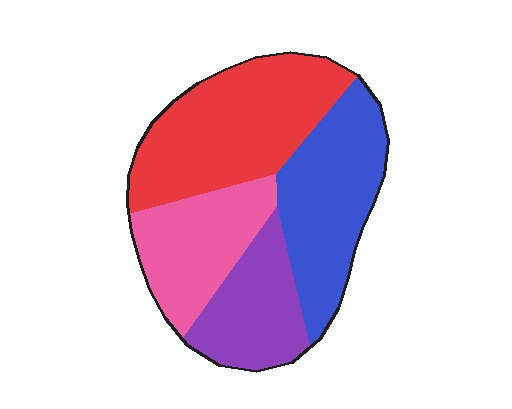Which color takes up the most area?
Red, at roughly 35%.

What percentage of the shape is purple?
Purple covers about 20% of the shape.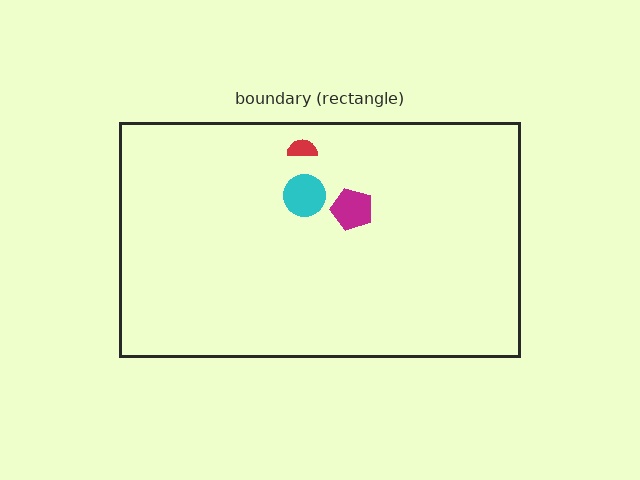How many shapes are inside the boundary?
3 inside, 0 outside.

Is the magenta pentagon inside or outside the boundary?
Inside.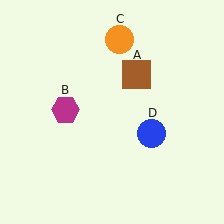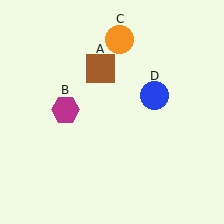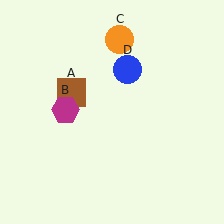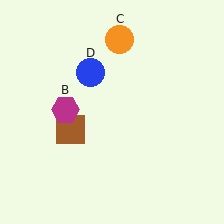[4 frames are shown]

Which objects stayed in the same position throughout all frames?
Magenta hexagon (object B) and orange circle (object C) remained stationary.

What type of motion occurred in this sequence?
The brown square (object A), blue circle (object D) rotated counterclockwise around the center of the scene.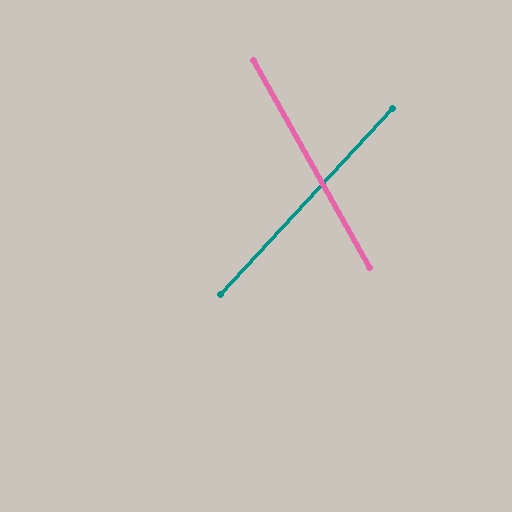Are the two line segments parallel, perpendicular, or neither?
Neither parallel nor perpendicular — they differ by about 72°.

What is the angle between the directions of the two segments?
Approximately 72 degrees.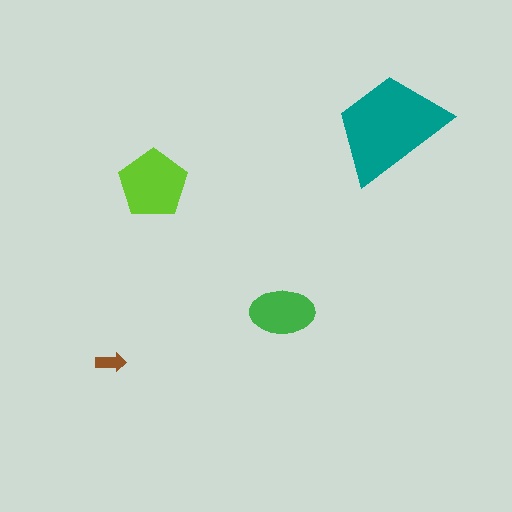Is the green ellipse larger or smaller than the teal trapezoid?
Smaller.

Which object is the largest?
The teal trapezoid.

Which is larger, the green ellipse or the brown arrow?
The green ellipse.